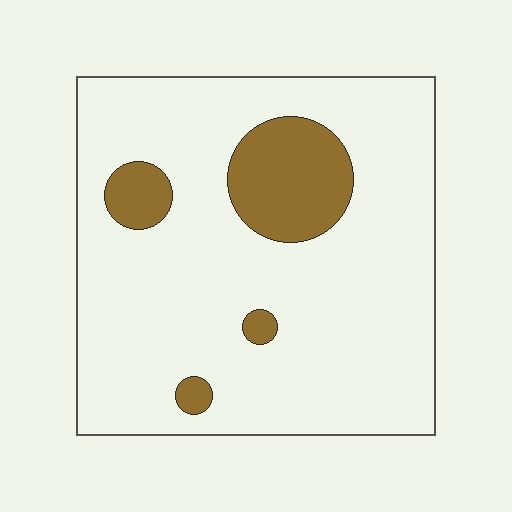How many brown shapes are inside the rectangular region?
4.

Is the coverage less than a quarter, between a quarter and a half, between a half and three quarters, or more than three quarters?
Less than a quarter.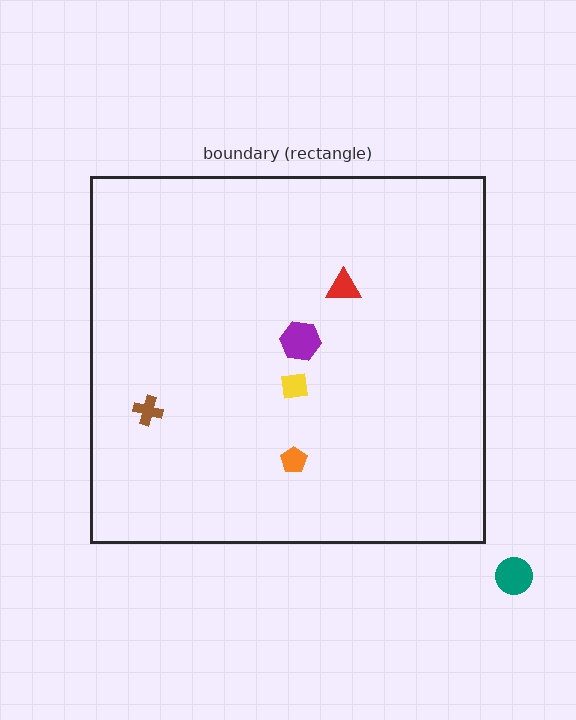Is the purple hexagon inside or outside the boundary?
Inside.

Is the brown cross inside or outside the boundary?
Inside.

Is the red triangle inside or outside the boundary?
Inside.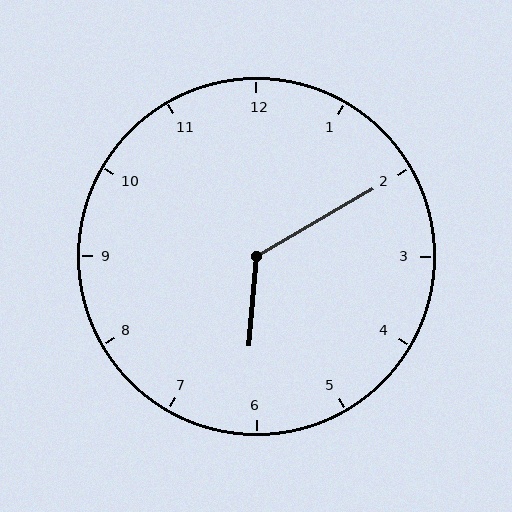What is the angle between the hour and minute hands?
Approximately 125 degrees.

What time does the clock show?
6:10.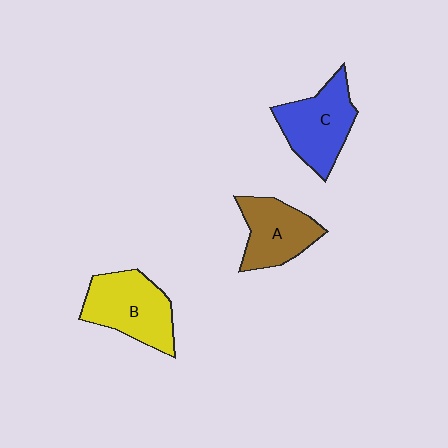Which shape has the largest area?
Shape B (yellow).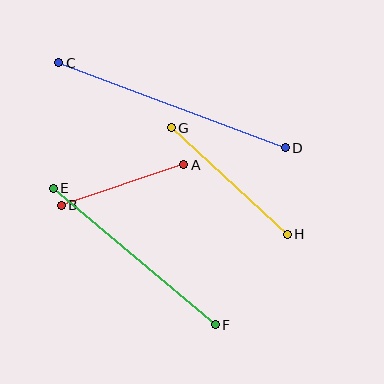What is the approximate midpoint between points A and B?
The midpoint is at approximately (122, 185) pixels.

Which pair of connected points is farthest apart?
Points C and D are farthest apart.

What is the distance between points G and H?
The distance is approximately 158 pixels.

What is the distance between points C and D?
The distance is approximately 242 pixels.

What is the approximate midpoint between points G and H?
The midpoint is at approximately (229, 181) pixels.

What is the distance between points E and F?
The distance is approximately 212 pixels.